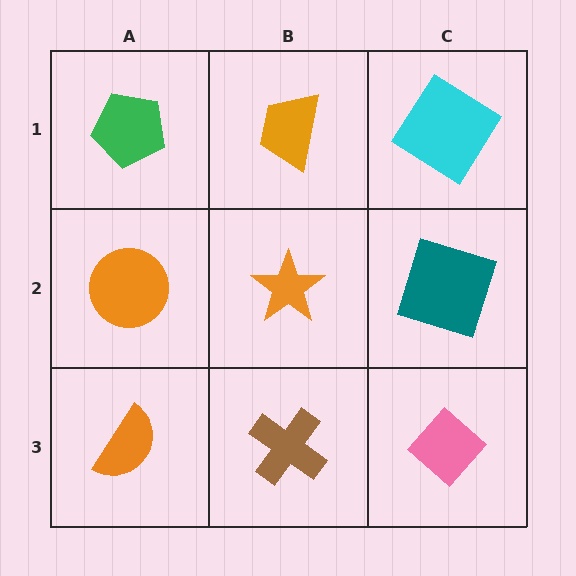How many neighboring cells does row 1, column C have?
2.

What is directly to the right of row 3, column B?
A pink diamond.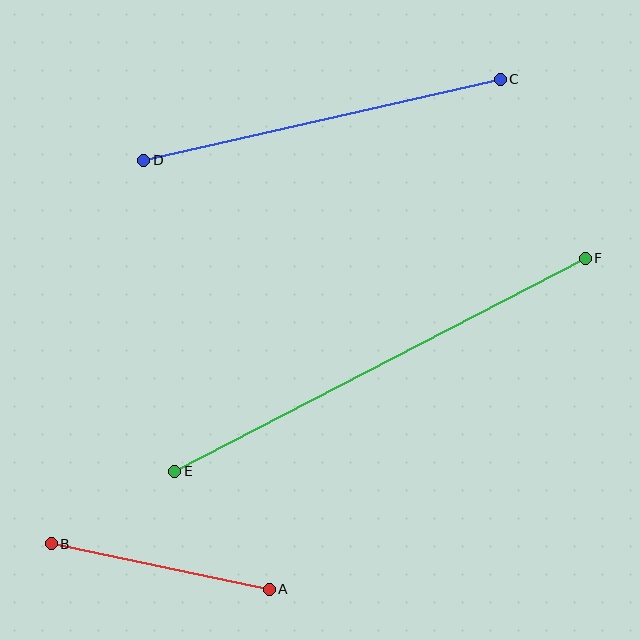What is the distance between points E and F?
The distance is approximately 462 pixels.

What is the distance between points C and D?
The distance is approximately 365 pixels.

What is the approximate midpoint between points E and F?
The midpoint is at approximately (380, 365) pixels.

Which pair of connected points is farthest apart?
Points E and F are farthest apart.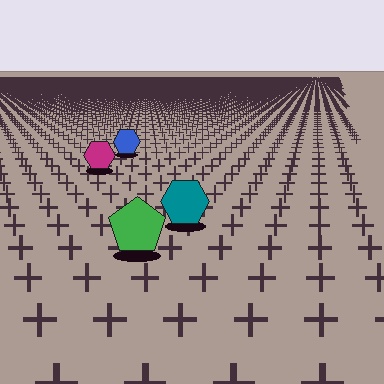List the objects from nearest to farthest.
From nearest to farthest: the green pentagon, the teal hexagon, the magenta hexagon, the blue hexagon.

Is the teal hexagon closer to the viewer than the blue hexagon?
Yes. The teal hexagon is closer — you can tell from the texture gradient: the ground texture is coarser near it.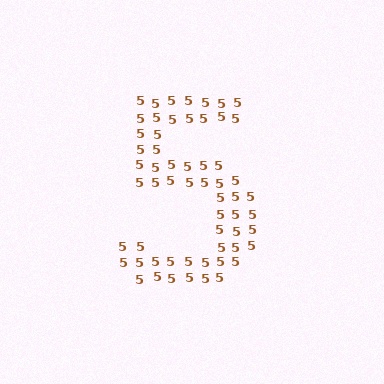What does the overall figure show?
The overall figure shows the digit 5.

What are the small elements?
The small elements are digit 5's.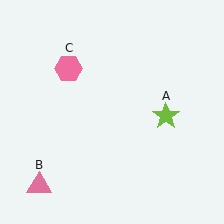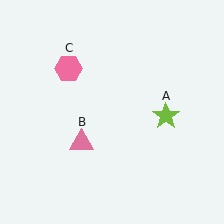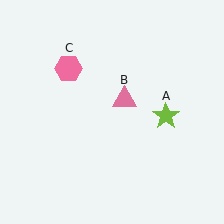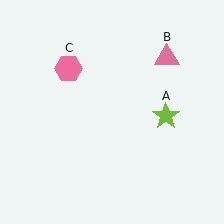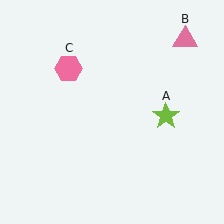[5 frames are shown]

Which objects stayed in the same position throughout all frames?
Lime star (object A) and pink hexagon (object C) remained stationary.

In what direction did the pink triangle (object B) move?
The pink triangle (object B) moved up and to the right.